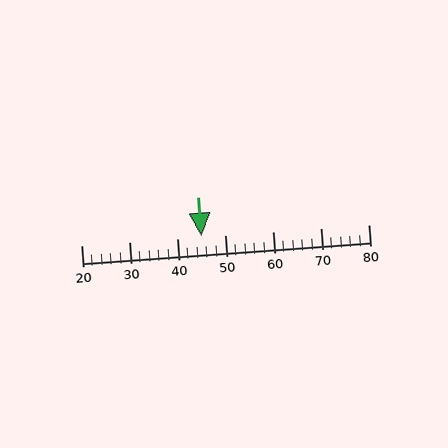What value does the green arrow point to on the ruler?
The green arrow points to approximately 45.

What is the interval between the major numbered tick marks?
The major tick marks are spaced 10 units apart.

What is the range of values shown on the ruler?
The ruler shows values from 20 to 80.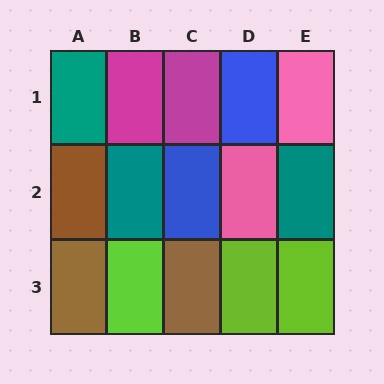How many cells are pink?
2 cells are pink.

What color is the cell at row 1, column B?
Magenta.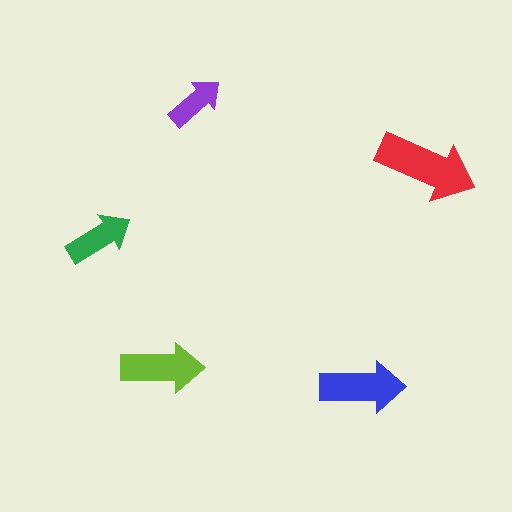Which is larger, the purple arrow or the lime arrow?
The lime one.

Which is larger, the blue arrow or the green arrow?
The blue one.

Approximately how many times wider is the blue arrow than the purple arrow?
About 1.5 times wider.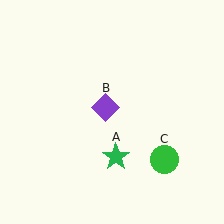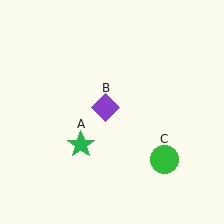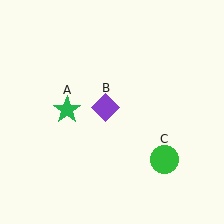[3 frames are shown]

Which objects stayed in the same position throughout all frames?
Purple diamond (object B) and green circle (object C) remained stationary.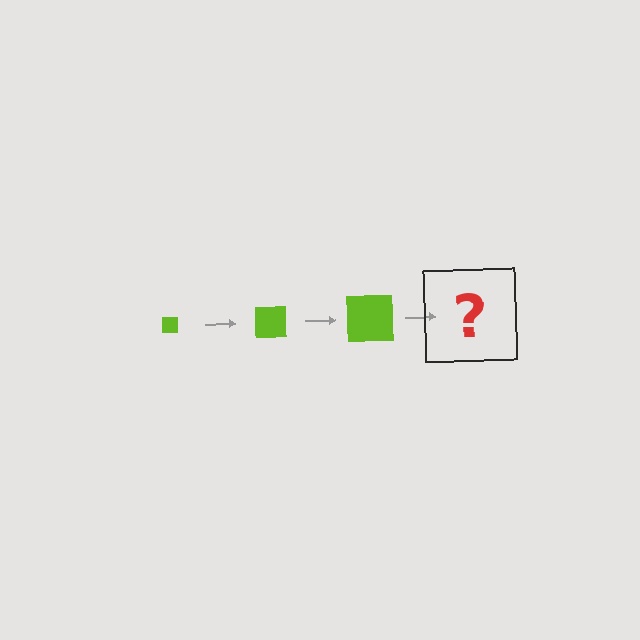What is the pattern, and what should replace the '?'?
The pattern is that the square gets progressively larger each step. The '?' should be a lime square, larger than the previous one.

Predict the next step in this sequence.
The next step is a lime square, larger than the previous one.